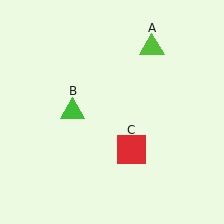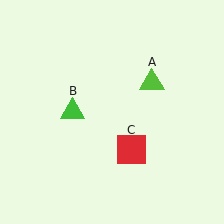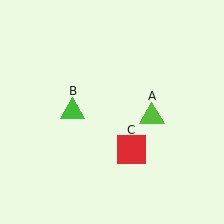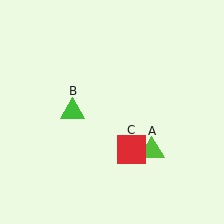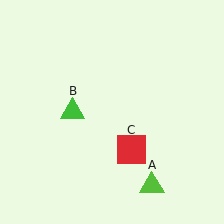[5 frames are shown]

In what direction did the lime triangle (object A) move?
The lime triangle (object A) moved down.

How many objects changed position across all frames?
1 object changed position: lime triangle (object A).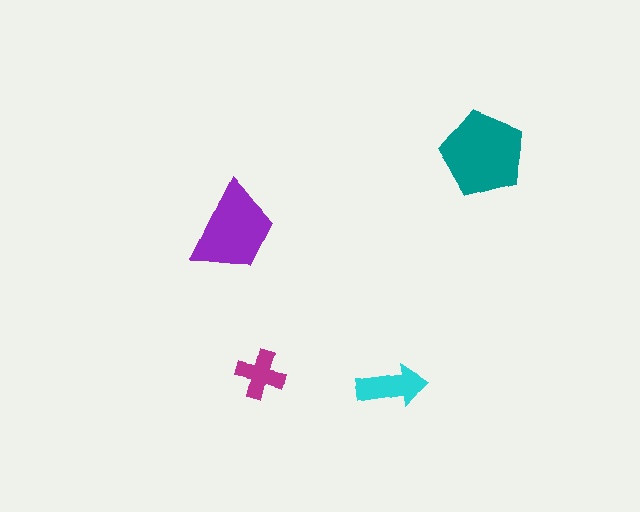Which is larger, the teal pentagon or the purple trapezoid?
The teal pentagon.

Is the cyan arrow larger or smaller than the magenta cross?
Larger.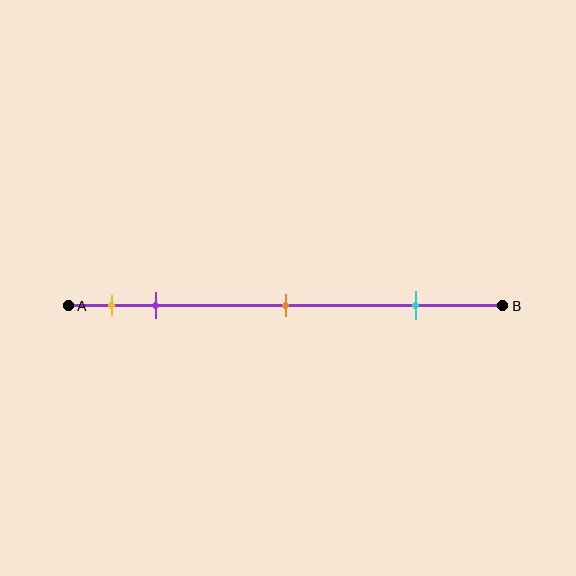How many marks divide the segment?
There are 4 marks dividing the segment.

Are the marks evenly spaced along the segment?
No, the marks are not evenly spaced.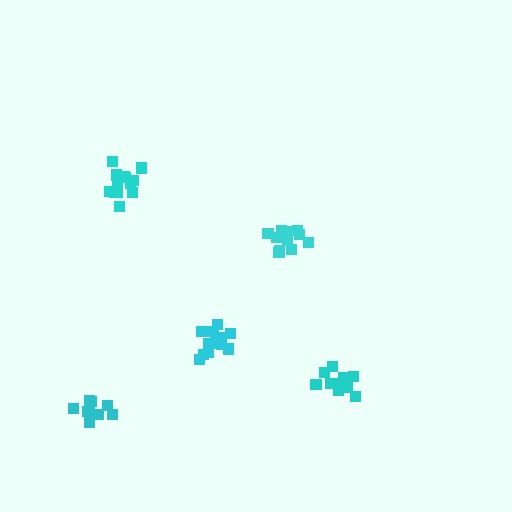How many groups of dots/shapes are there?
There are 5 groups.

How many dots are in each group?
Group 1: 10 dots, Group 2: 14 dots, Group 3: 14 dots, Group 4: 11 dots, Group 5: 11 dots (60 total).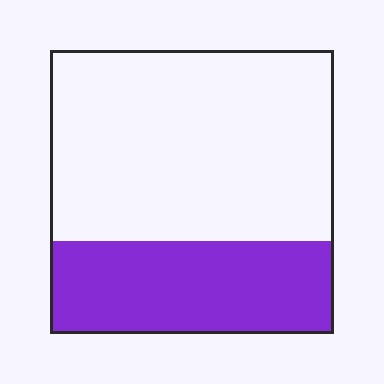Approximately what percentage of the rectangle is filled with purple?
Approximately 35%.